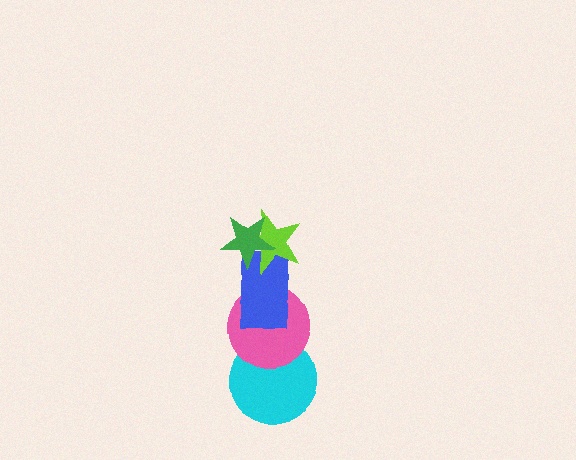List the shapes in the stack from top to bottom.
From top to bottom: the green star, the lime star, the blue rectangle, the pink circle, the cyan circle.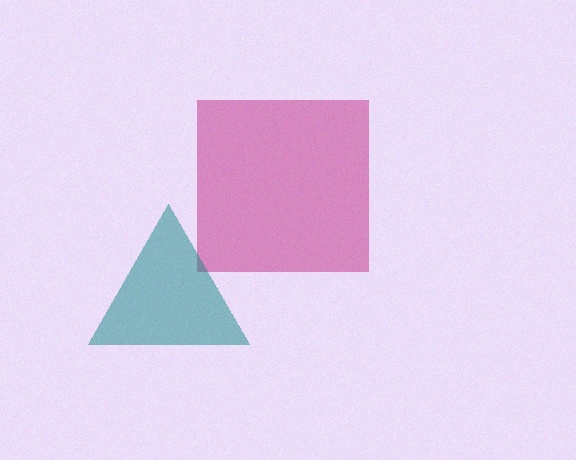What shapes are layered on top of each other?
The layered shapes are: a magenta square, a teal triangle.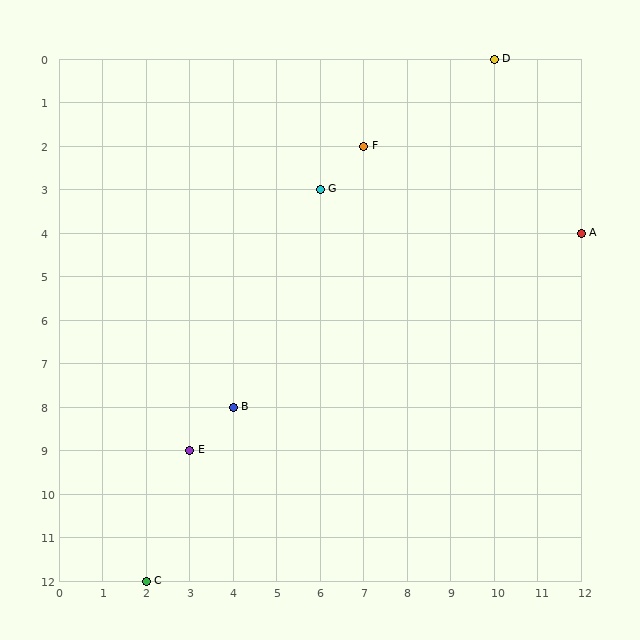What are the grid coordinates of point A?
Point A is at grid coordinates (12, 4).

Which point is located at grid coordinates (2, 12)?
Point C is at (2, 12).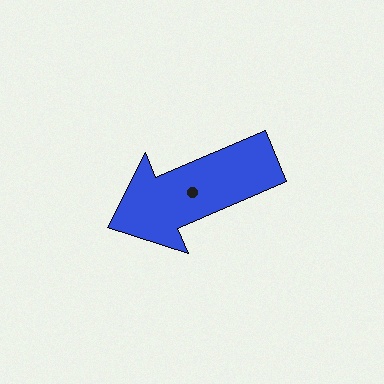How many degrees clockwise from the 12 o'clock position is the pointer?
Approximately 247 degrees.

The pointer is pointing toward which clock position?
Roughly 8 o'clock.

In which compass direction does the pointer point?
Southwest.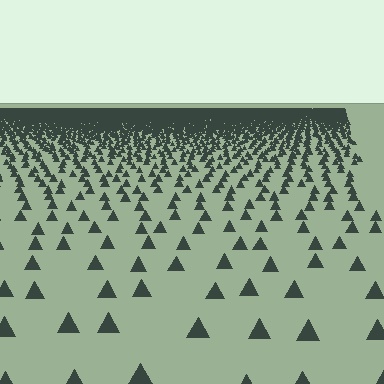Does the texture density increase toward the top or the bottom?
Density increases toward the top.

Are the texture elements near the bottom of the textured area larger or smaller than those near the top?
Larger. Near the bottom, elements are closer to the viewer and appear at a bigger on-screen size.